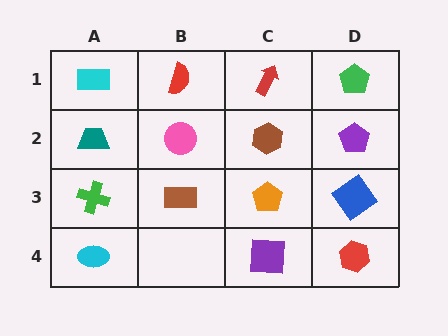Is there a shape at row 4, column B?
No, that cell is empty.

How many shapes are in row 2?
4 shapes.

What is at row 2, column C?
A brown hexagon.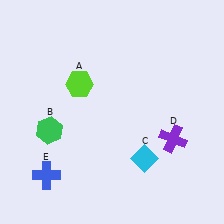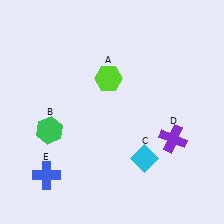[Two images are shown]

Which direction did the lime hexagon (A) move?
The lime hexagon (A) moved right.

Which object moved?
The lime hexagon (A) moved right.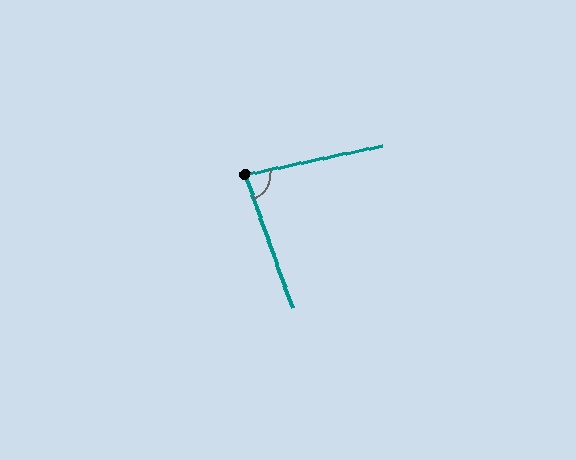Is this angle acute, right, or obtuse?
It is acute.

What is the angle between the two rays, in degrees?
Approximately 83 degrees.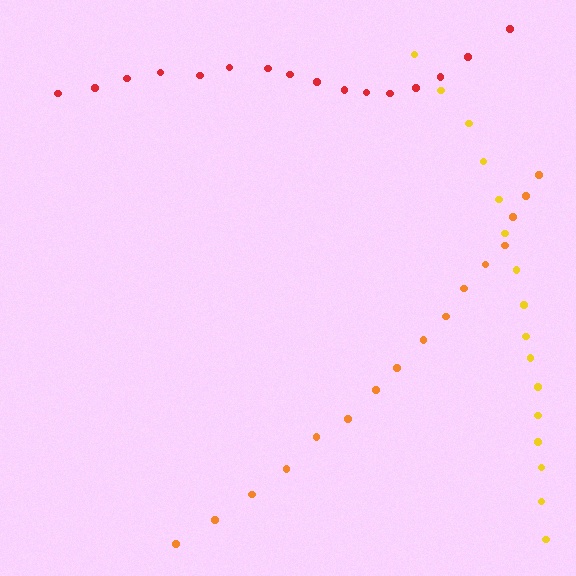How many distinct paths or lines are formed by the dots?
There are 3 distinct paths.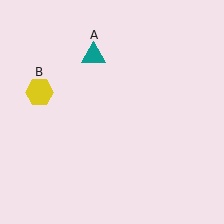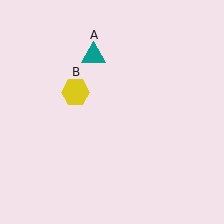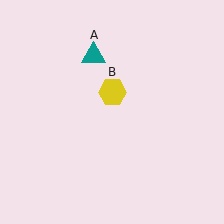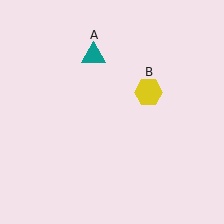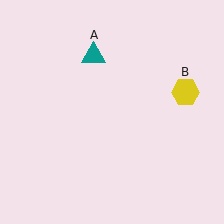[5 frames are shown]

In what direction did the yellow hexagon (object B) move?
The yellow hexagon (object B) moved right.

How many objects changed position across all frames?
1 object changed position: yellow hexagon (object B).